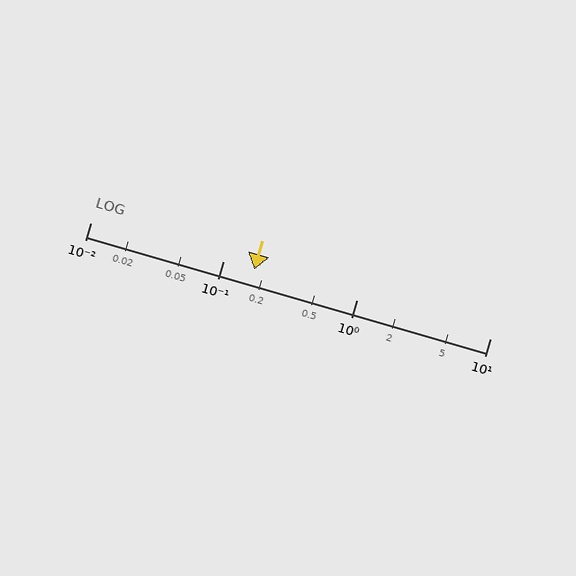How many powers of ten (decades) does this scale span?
The scale spans 3 decades, from 0.01 to 10.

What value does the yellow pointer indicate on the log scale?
The pointer indicates approximately 0.17.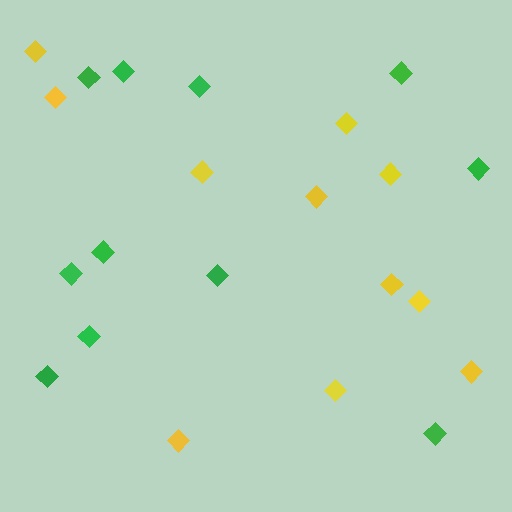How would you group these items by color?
There are 2 groups: one group of yellow diamonds (11) and one group of green diamonds (11).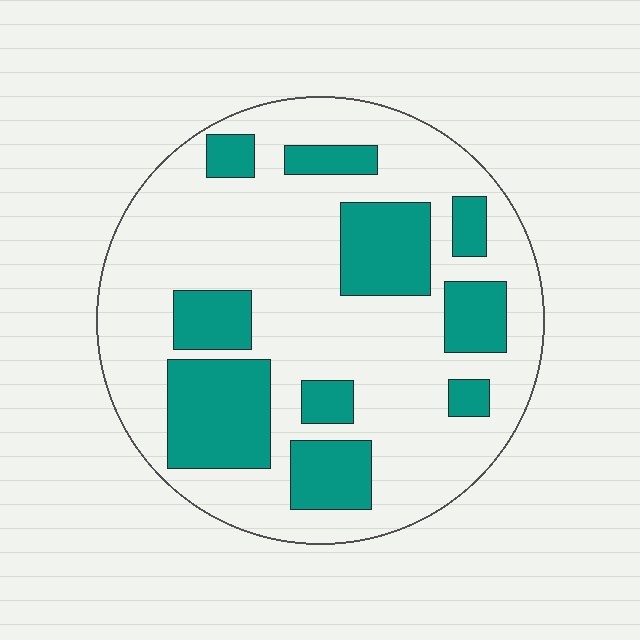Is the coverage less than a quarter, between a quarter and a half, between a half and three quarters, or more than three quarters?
Between a quarter and a half.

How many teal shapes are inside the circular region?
10.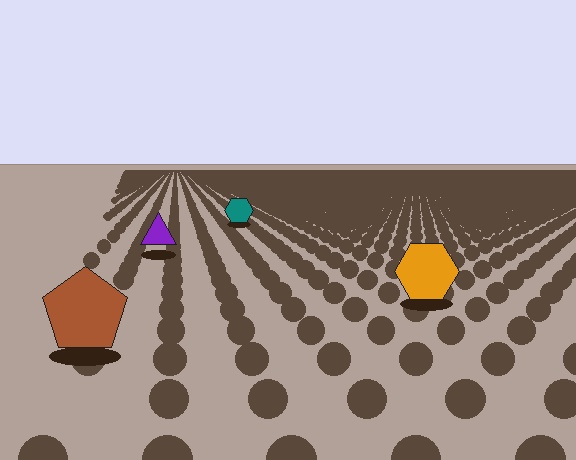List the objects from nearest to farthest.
From nearest to farthest: the brown pentagon, the orange hexagon, the purple triangle, the teal hexagon.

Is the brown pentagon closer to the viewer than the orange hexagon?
Yes. The brown pentagon is closer — you can tell from the texture gradient: the ground texture is coarser near it.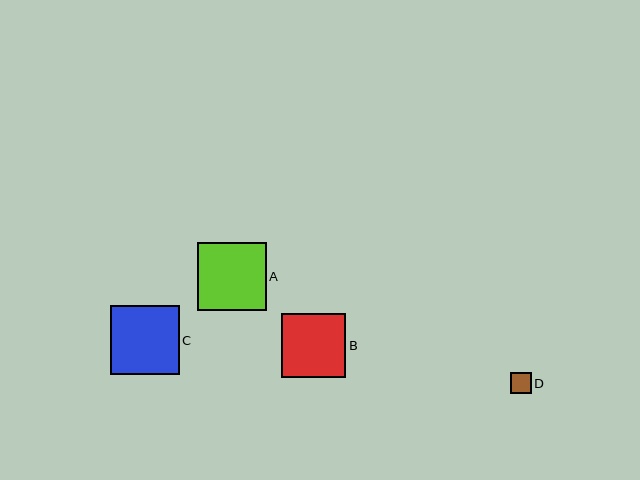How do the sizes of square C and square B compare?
Square C and square B are approximately the same size.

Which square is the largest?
Square C is the largest with a size of approximately 69 pixels.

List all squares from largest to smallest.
From largest to smallest: C, A, B, D.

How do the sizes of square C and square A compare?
Square C and square A are approximately the same size.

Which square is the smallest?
Square D is the smallest with a size of approximately 21 pixels.